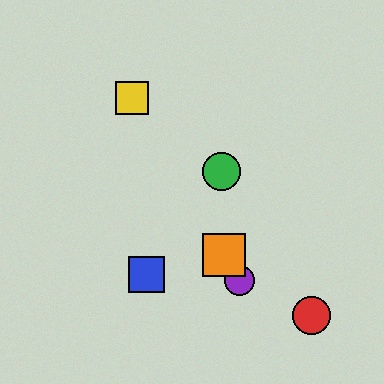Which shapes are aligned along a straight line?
The yellow square, the purple circle, the orange square are aligned along a straight line.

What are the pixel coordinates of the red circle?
The red circle is at (311, 315).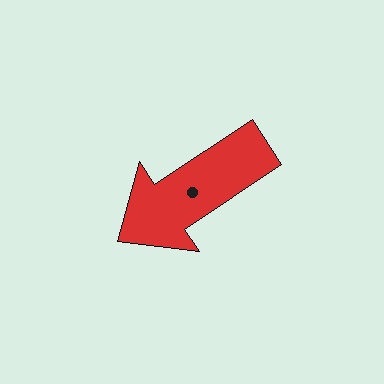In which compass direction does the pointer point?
Southwest.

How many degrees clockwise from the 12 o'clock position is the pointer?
Approximately 236 degrees.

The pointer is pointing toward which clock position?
Roughly 8 o'clock.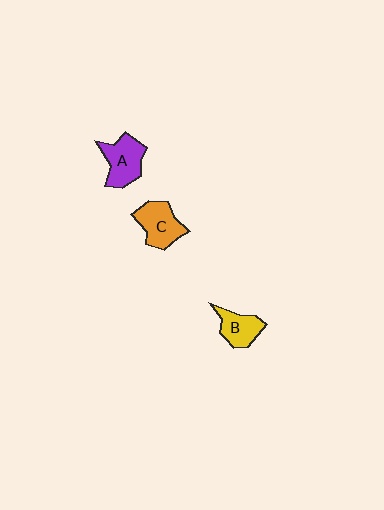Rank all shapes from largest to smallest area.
From largest to smallest: A (purple), C (orange), B (yellow).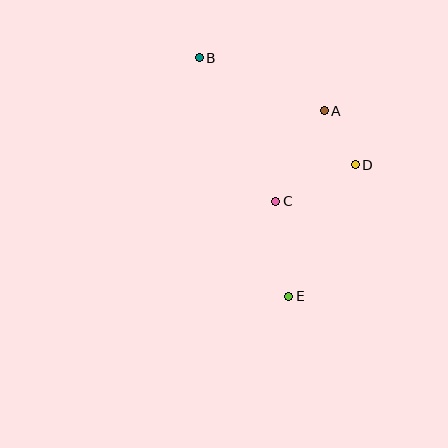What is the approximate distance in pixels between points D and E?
The distance between D and E is approximately 147 pixels.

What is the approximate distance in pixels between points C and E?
The distance between C and E is approximately 96 pixels.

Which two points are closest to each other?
Points A and D are closest to each other.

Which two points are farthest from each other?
Points B and E are farthest from each other.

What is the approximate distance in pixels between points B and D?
The distance between B and D is approximately 189 pixels.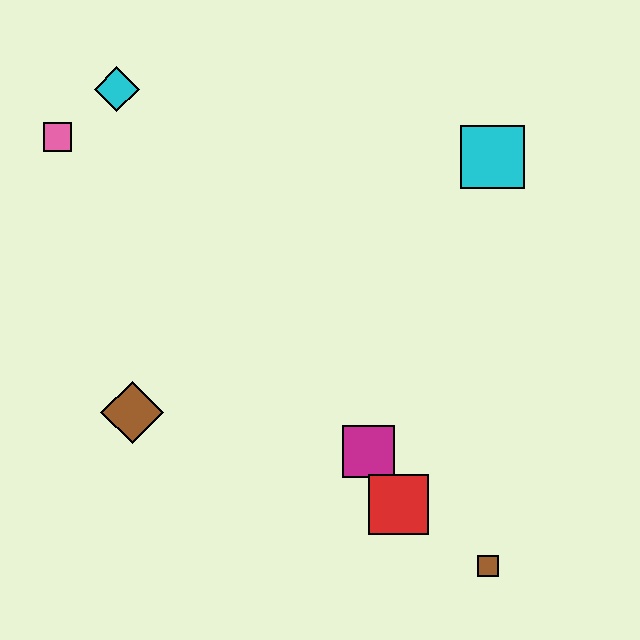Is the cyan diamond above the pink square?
Yes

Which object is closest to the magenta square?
The red square is closest to the magenta square.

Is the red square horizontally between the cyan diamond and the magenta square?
No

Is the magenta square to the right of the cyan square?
No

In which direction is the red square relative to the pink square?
The red square is below the pink square.